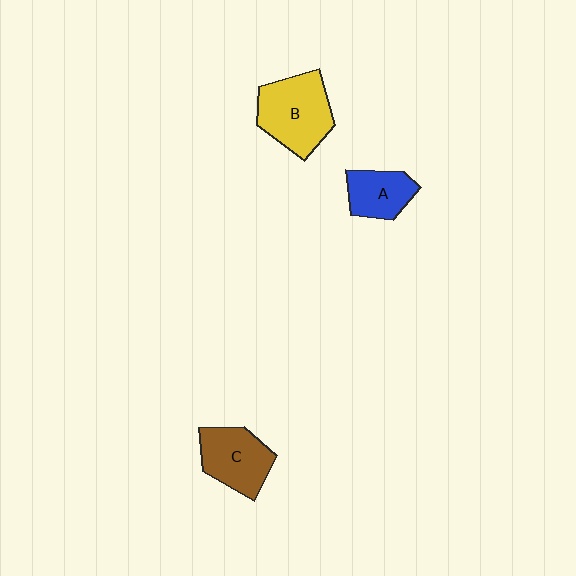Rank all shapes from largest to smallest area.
From largest to smallest: B (yellow), C (brown), A (blue).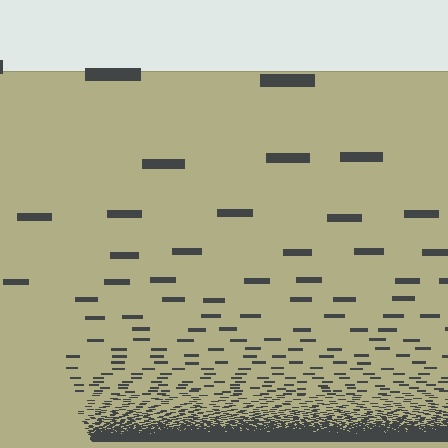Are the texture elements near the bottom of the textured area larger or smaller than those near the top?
Smaller. The gradient is inverted — elements near the bottom are smaller and denser.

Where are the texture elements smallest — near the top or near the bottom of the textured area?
Near the bottom.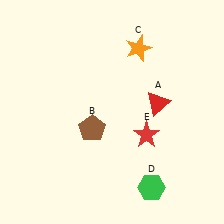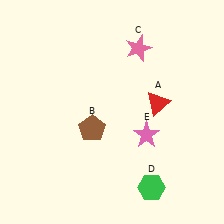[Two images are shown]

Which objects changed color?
C changed from orange to pink. E changed from red to pink.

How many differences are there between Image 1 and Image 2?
There are 2 differences between the two images.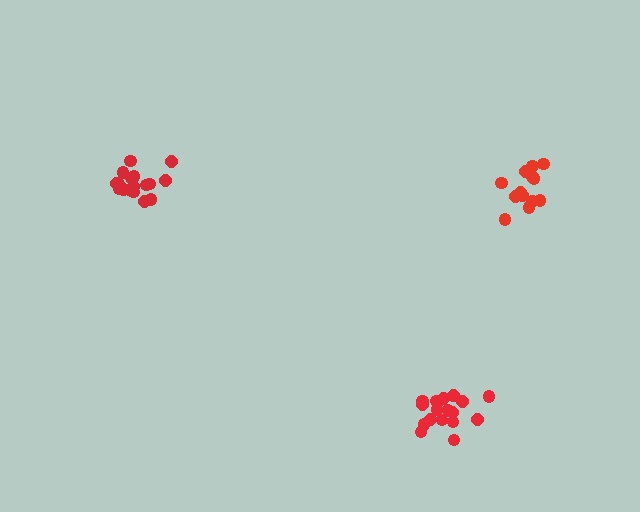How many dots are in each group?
Group 1: 18 dots, Group 2: 18 dots, Group 3: 13 dots (49 total).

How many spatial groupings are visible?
There are 3 spatial groupings.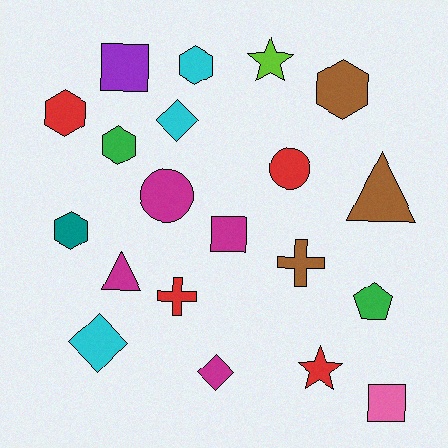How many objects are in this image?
There are 20 objects.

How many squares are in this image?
There are 3 squares.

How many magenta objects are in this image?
There are 4 magenta objects.